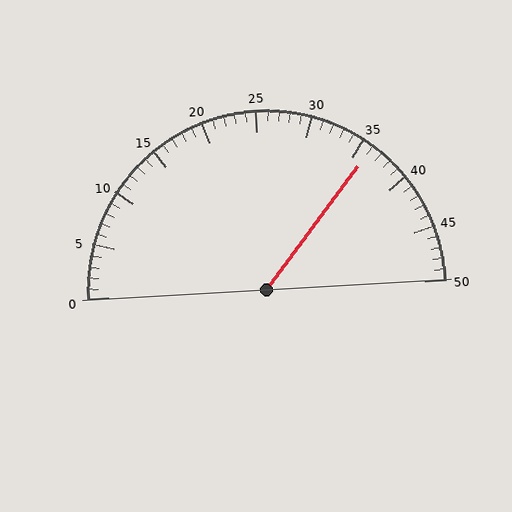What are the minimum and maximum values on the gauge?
The gauge ranges from 0 to 50.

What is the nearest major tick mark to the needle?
The nearest major tick mark is 35.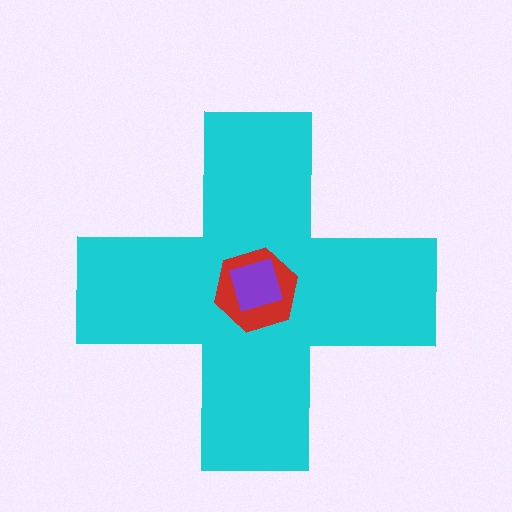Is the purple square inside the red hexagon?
Yes.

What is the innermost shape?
The purple square.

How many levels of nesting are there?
3.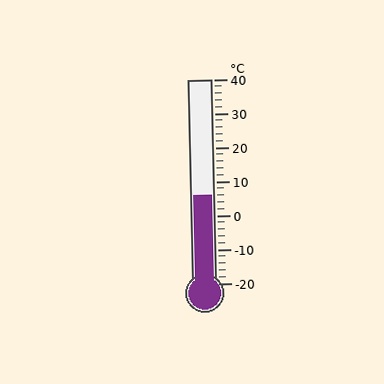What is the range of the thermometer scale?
The thermometer scale ranges from -20°C to 40°C.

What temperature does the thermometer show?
The thermometer shows approximately 6°C.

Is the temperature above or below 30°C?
The temperature is below 30°C.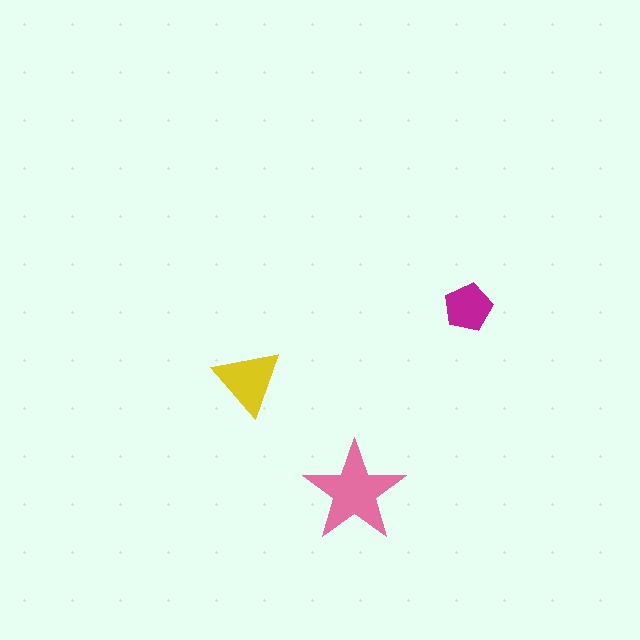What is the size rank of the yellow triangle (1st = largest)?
2nd.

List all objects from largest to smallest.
The pink star, the yellow triangle, the magenta pentagon.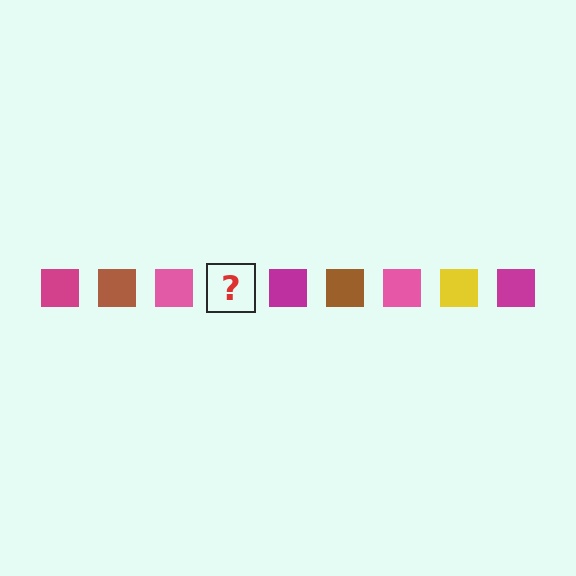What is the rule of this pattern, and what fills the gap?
The rule is that the pattern cycles through magenta, brown, pink, yellow squares. The gap should be filled with a yellow square.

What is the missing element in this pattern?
The missing element is a yellow square.